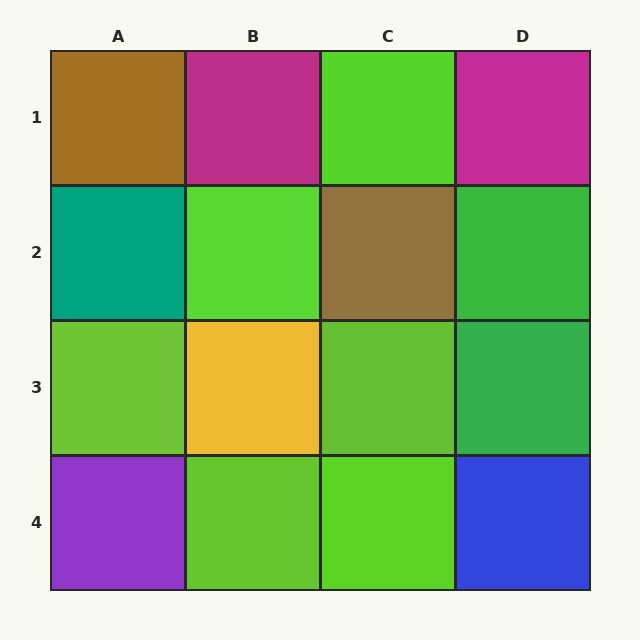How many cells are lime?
6 cells are lime.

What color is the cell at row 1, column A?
Brown.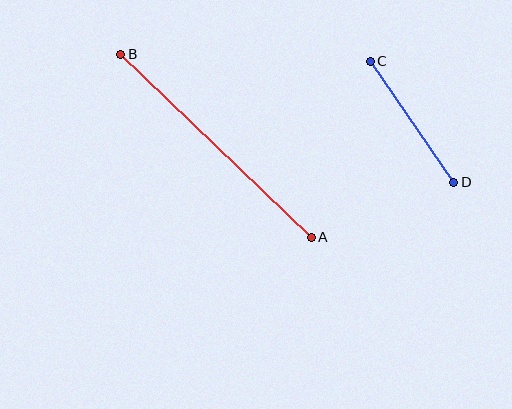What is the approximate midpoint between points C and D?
The midpoint is at approximately (412, 122) pixels.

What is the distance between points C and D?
The distance is approximately 147 pixels.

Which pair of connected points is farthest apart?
Points A and B are farthest apart.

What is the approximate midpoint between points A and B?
The midpoint is at approximately (216, 146) pixels.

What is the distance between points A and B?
The distance is approximately 264 pixels.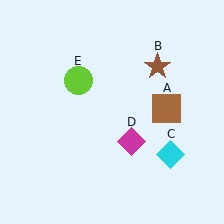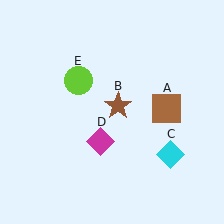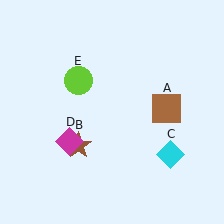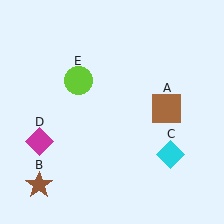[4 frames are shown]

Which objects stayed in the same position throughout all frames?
Brown square (object A) and cyan diamond (object C) and lime circle (object E) remained stationary.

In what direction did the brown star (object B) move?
The brown star (object B) moved down and to the left.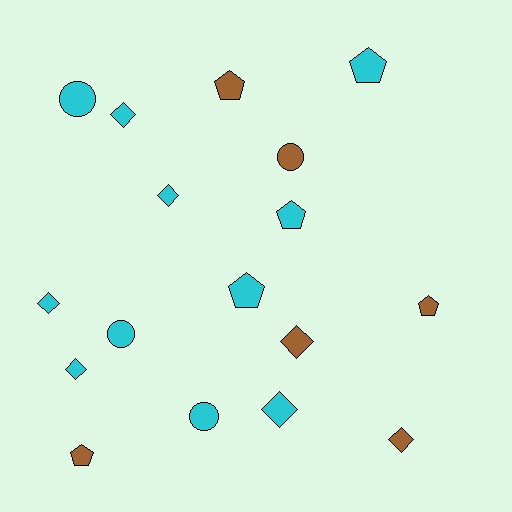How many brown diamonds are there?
There are 2 brown diamonds.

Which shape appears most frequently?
Diamond, with 7 objects.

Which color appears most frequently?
Cyan, with 11 objects.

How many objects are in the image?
There are 17 objects.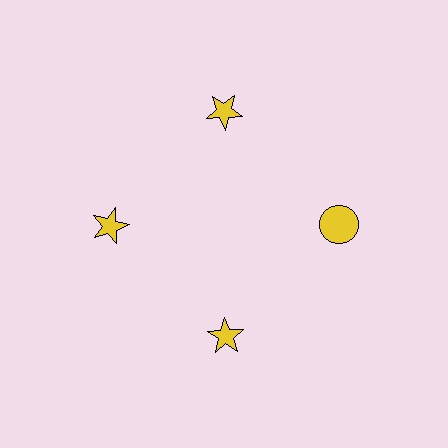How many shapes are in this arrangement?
There are 4 shapes arranged in a ring pattern.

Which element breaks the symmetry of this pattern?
The yellow circle at roughly the 3 o'clock position breaks the symmetry. All other shapes are yellow stars.